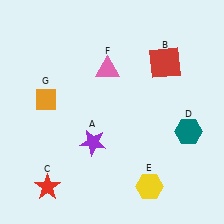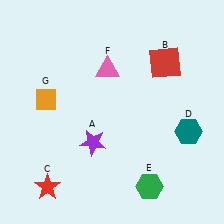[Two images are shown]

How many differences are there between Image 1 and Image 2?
There is 1 difference between the two images.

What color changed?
The hexagon (E) changed from yellow in Image 1 to green in Image 2.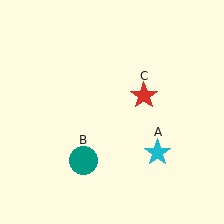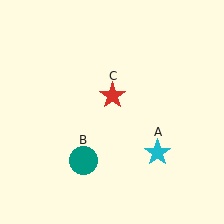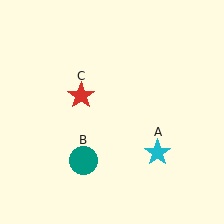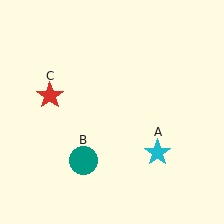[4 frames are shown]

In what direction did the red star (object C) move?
The red star (object C) moved left.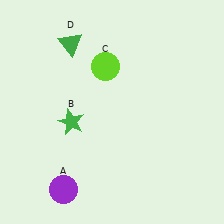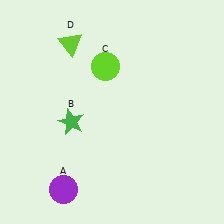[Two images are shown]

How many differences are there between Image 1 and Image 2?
There is 1 difference between the two images.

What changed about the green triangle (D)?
In Image 1, D is green. In Image 2, it changed to lime.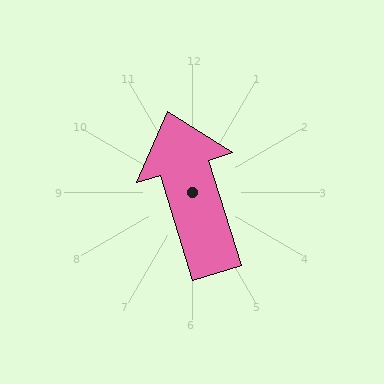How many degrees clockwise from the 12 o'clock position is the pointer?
Approximately 343 degrees.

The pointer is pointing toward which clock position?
Roughly 11 o'clock.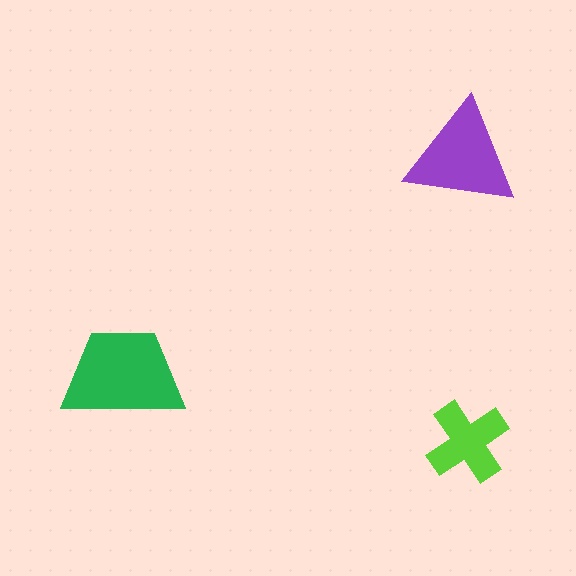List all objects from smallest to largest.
The lime cross, the purple triangle, the green trapezoid.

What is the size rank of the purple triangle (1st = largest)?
2nd.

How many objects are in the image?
There are 3 objects in the image.